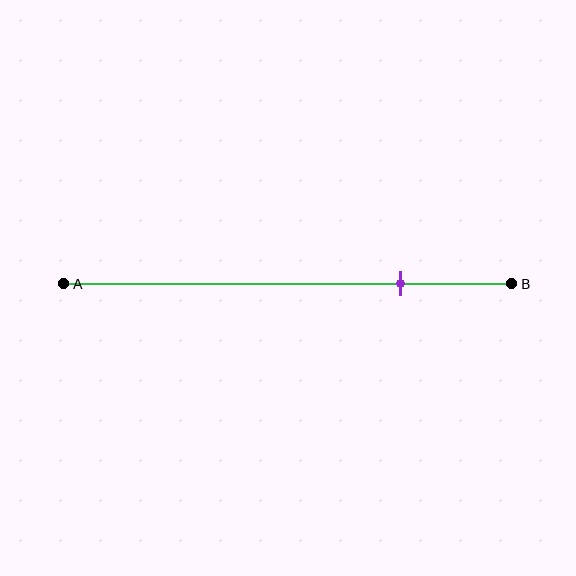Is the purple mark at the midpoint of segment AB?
No, the mark is at about 75% from A, not at the 50% midpoint.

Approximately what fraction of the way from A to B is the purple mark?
The purple mark is approximately 75% of the way from A to B.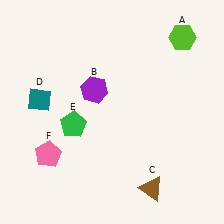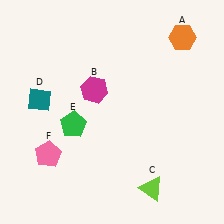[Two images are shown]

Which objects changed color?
A changed from lime to orange. B changed from purple to magenta. C changed from brown to lime.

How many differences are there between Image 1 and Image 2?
There are 3 differences between the two images.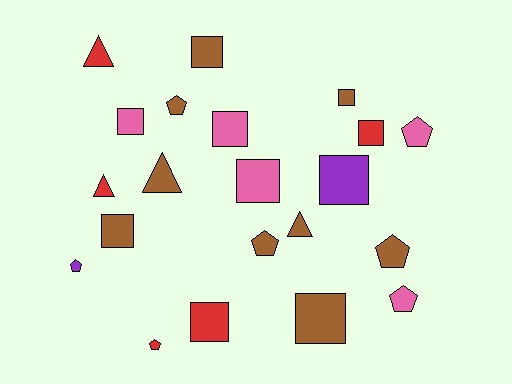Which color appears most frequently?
Brown, with 9 objects.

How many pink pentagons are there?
There are 2 pink pentagons.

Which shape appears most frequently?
Square, with 10 objects.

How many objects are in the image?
There are 21 objects.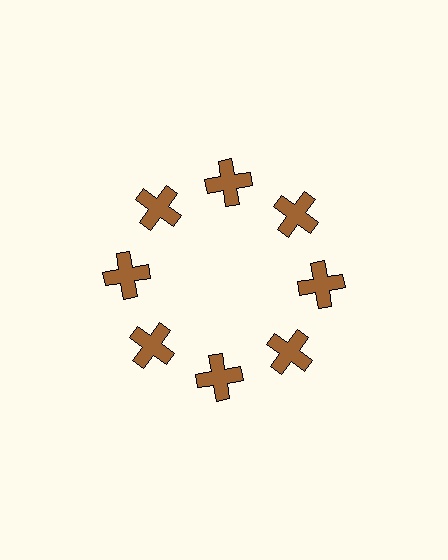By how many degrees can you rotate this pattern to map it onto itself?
The pattern maps onto itself every 45 degrees of rotation.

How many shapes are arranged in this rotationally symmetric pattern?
There are 8 shapes, arranged in 8 groups of 1.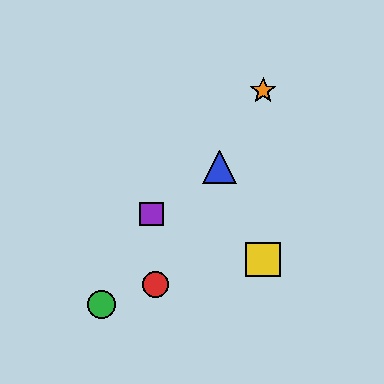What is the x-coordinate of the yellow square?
The yellow square is at x≈263.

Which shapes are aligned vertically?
The yellow square, the orange star are aligned vertically.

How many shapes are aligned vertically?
2 shapes (the yellow square, the orange star) are aligned vertically.